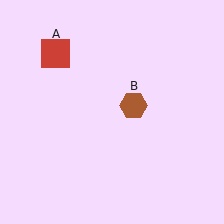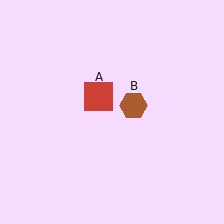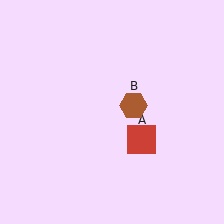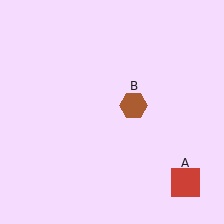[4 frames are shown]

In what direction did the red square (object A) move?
The red square (object A) moved down and to the right.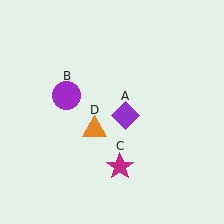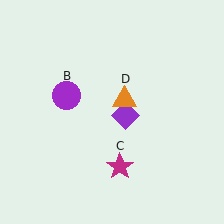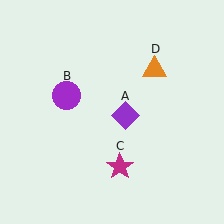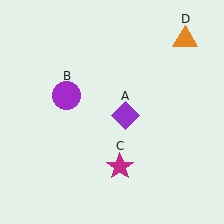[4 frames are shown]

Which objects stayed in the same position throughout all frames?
Purple diamond (object A) and purple circle (object B) and magenta star (object C) remained stationary.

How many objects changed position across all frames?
1 object changed position: orange triangle (object D).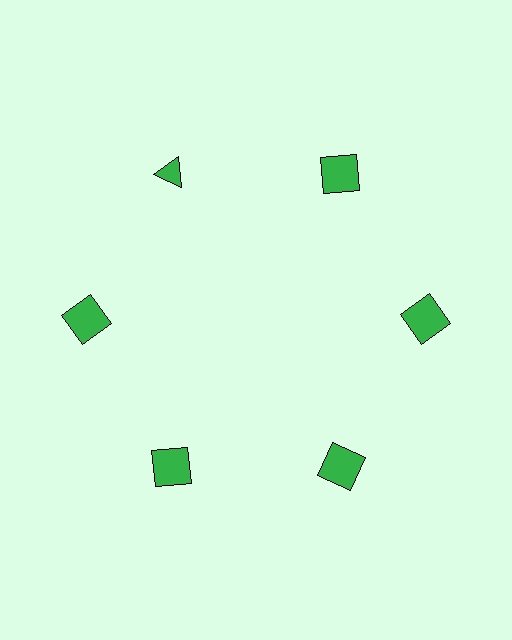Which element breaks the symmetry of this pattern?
The green triangle at roughly the 11 o'clock position breaks the symmetry. All other shapes are green squares.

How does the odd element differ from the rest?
It has a different shape: triangle instead of square.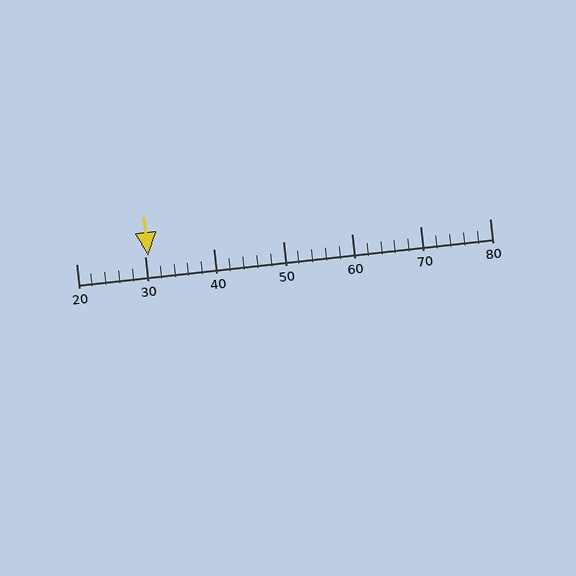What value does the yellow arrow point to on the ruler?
The yellow arrow points to approximately 30.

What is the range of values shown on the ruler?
The ruler shows values from 20 to 80.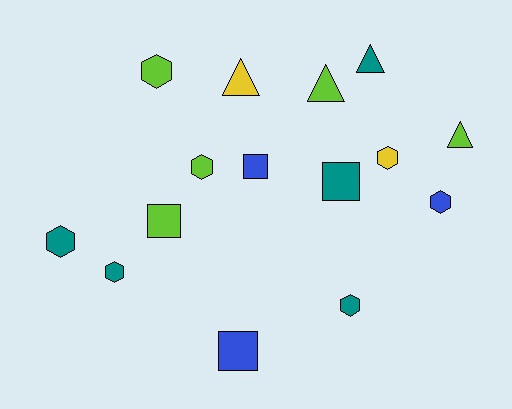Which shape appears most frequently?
Hexagon, with 7 objects.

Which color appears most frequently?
Teal, with 5 objects.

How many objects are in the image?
There are 15 objects.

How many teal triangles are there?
There is 1 teal triangle.